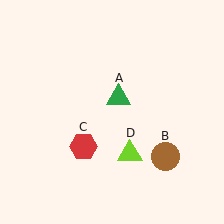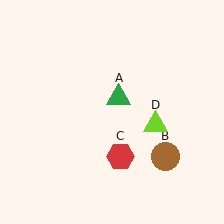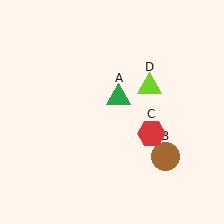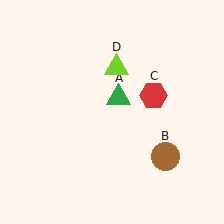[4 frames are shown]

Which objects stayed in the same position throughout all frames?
Green triangle (object A) and brown circle (object B) remained stationary.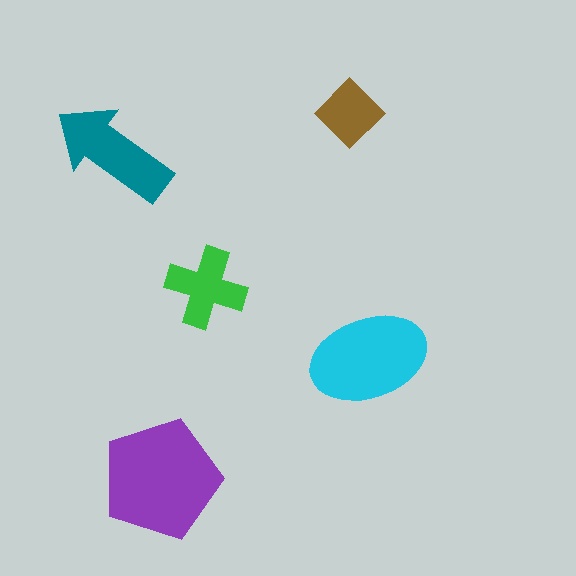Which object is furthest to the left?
The teal arrow is leftmost.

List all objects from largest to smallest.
The purple pentagon, the cyan ellipse, the teal arrow, the green cross, the brown diamond.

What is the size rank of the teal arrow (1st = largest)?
3rd.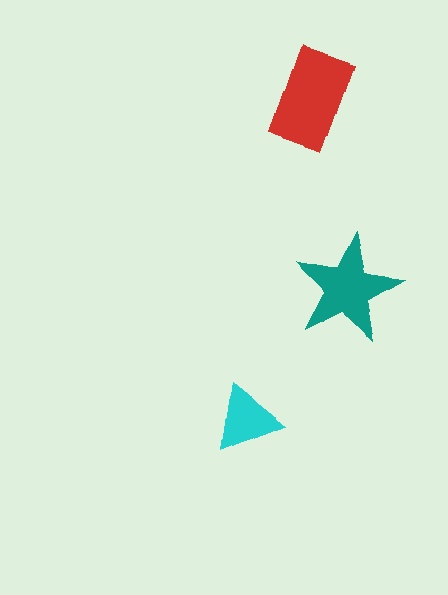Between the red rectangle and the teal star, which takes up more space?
The red rectangle.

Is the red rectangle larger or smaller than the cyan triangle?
Larger.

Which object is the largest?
The red rectangle.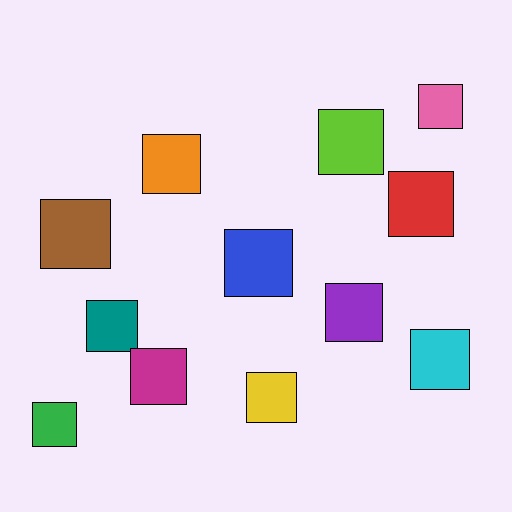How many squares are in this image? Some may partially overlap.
There are 12 squares.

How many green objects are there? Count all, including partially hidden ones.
There is 1 green object.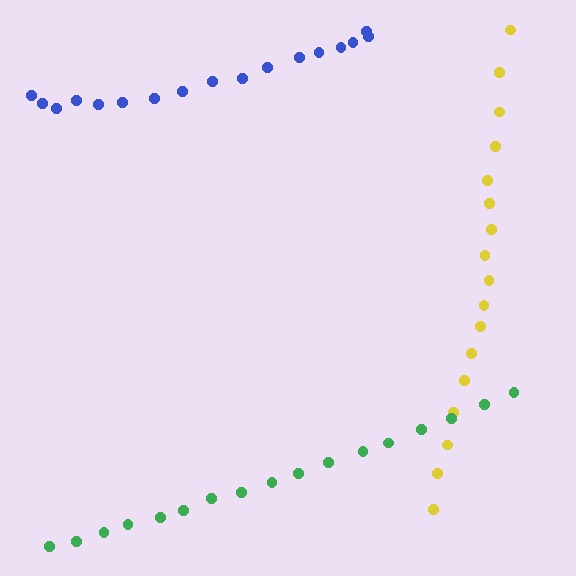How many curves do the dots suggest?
There are 3 distinct paths.